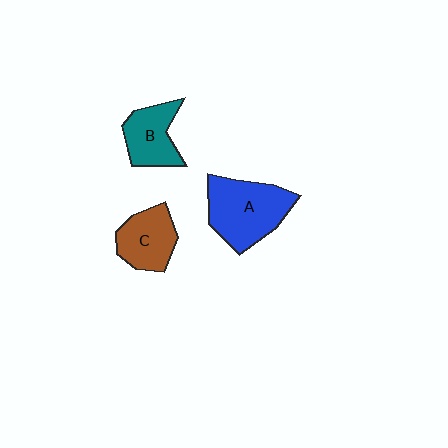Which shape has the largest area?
Shape A (blue).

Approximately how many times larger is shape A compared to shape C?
Approximately 1.5 times.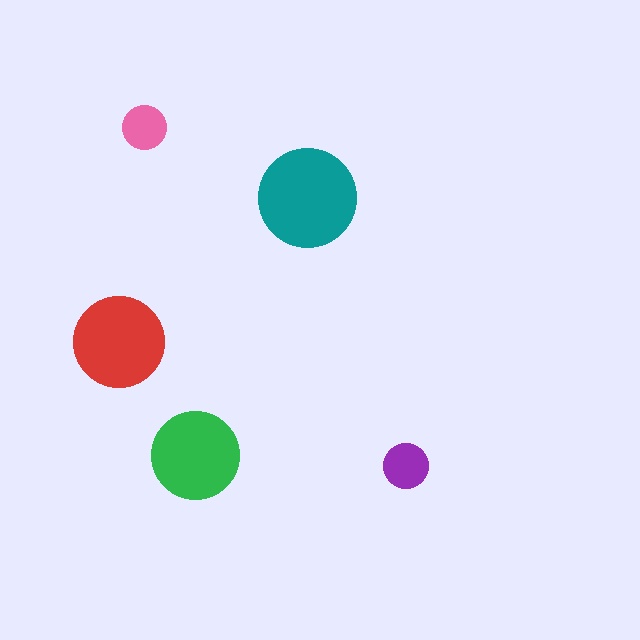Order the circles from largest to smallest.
the teal one, the red one, the green one, the purple one, the pink one.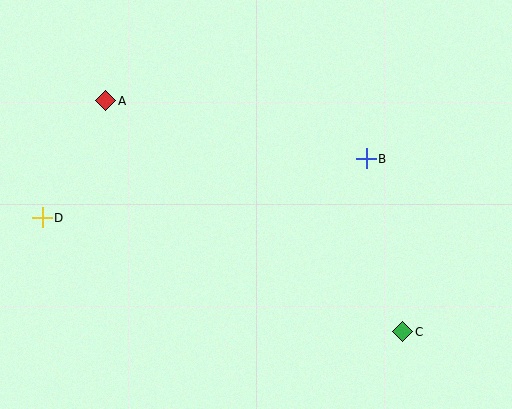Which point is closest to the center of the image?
Point B at (366, 159) is closest to the center.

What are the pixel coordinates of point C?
Point C is at (403, 332).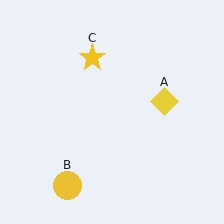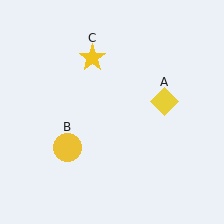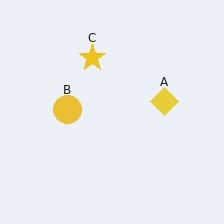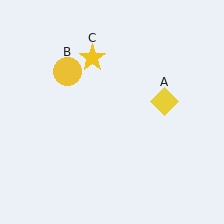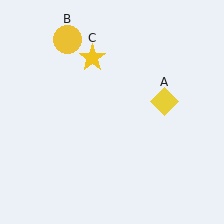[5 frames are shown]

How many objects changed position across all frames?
1 object changed position: yellow circle (object B).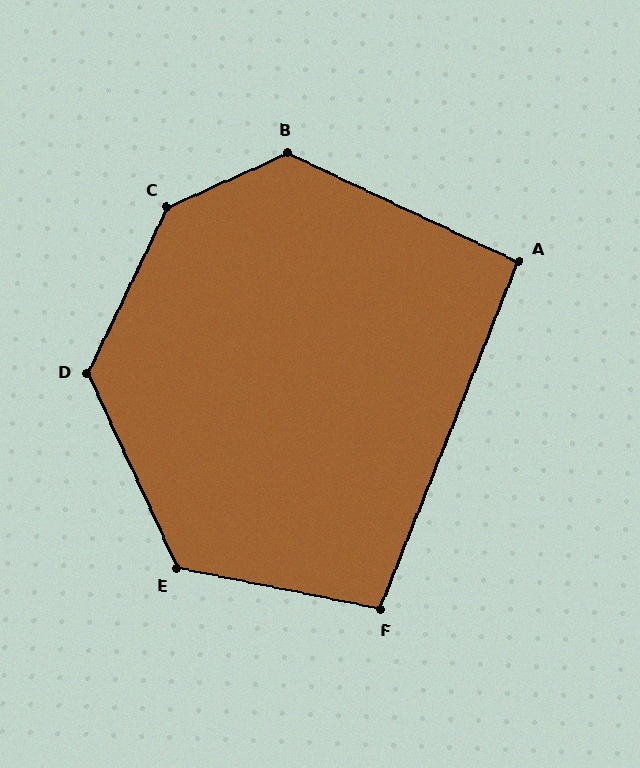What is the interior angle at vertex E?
Approximately 126 degrees (obtuse).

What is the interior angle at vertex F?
Approximately 100 degrees (obtuse).